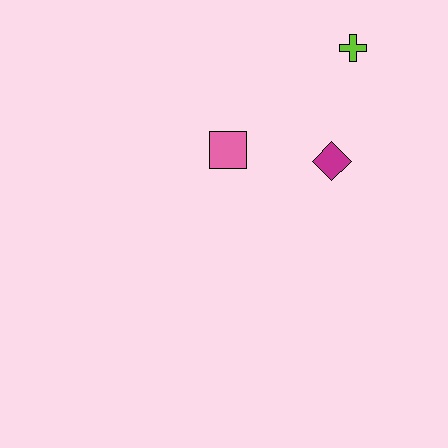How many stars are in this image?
There are no stars.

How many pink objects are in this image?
There is 1 pink object.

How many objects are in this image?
There are 3 objects.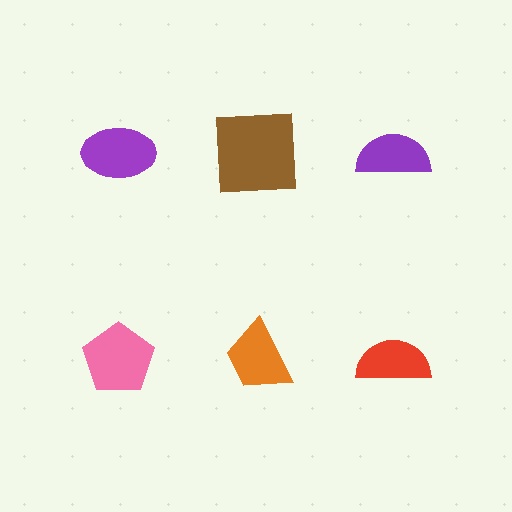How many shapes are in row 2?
3 shapes.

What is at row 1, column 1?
A purple ellipse.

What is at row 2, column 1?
A pink pentagon.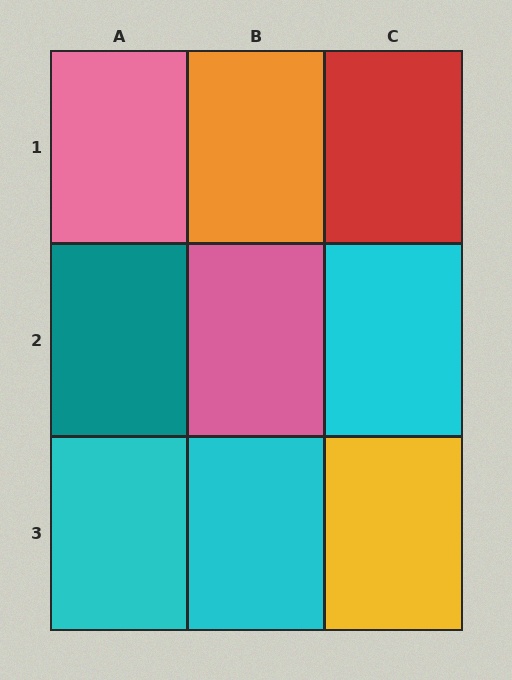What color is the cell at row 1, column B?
Orange.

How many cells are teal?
1 cell is teal.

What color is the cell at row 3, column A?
Cyan.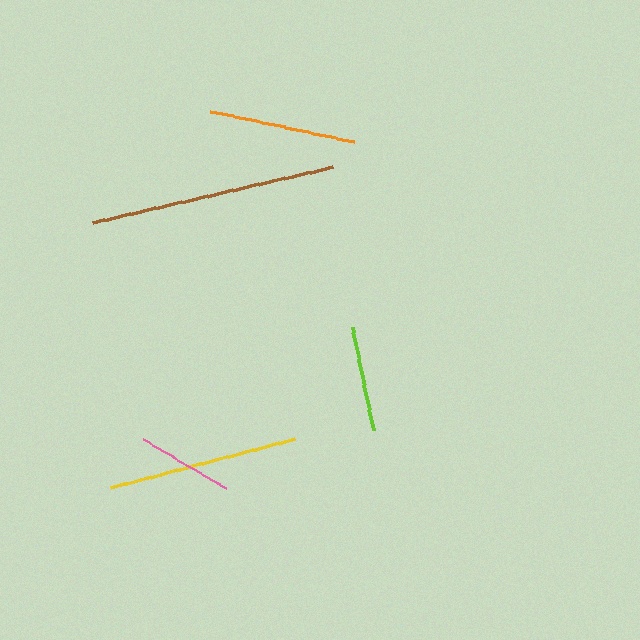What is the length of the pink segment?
The pink segment is approximately 97 pixels long.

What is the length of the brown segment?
The brown segment is approximately 246 pixels long.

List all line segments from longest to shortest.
From longest to shortest: brown, yellow, orange, lime, pink.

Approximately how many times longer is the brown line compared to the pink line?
The brown line is approximately 2.5 times the length of the pink line.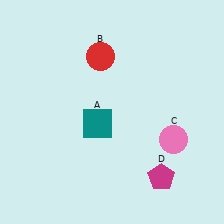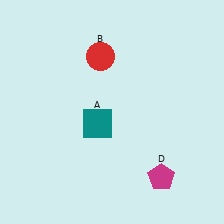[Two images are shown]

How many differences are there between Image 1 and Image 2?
There is 1 difference between the two images.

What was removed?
The pink circle (C) was removed in Image 2.